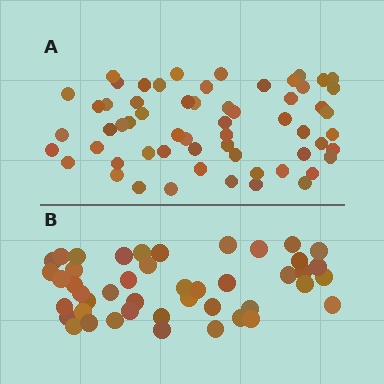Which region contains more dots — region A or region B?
Region A (the top region) has more dots.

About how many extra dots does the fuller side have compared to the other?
Region A has approximately 15 more dots than region B.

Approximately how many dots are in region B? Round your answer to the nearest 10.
About 40 dots. (The exact count is 45, which rounds to 40.)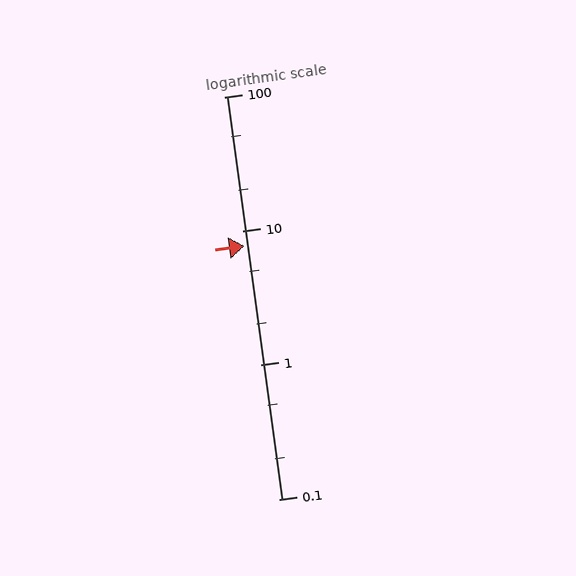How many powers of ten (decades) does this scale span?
The scale spans 3 decades, from 0.1 to 100.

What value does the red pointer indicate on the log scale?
The pointer indicates approximately 7.7.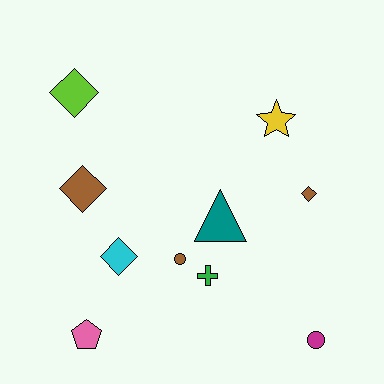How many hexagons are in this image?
There are no hexagons.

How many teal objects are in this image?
There is 1 teal object.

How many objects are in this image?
There are 10 objects.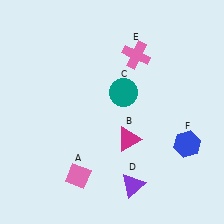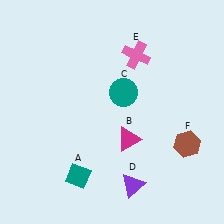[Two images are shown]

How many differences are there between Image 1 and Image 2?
There are 2 differences between the two images.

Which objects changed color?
A changed from pink to teal. F changed from blue to brown.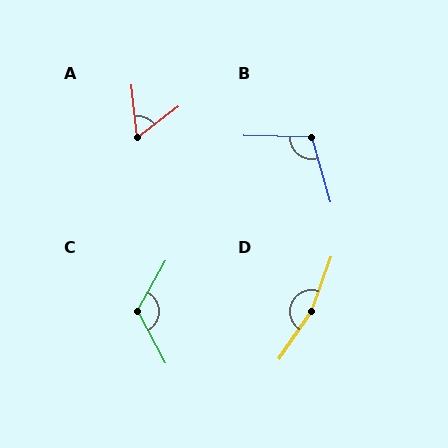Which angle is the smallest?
A, at approximately 60 degrees.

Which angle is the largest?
D, at approximately 166 degrees.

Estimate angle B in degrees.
Approximately 108 degrees.